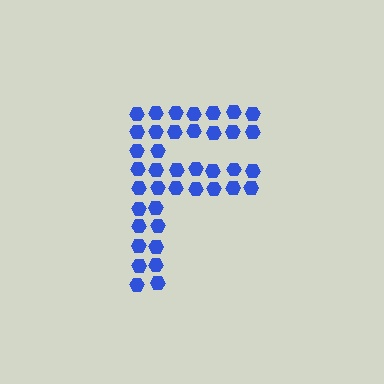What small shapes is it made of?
It is made of small hexagons.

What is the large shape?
The large shape is the letter F.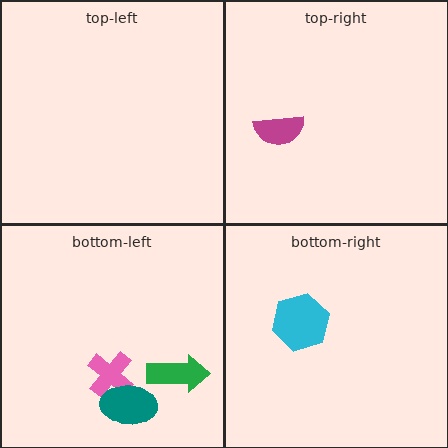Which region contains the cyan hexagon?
The bottom-right region.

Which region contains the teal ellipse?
The bottom-left region.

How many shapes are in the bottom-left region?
3.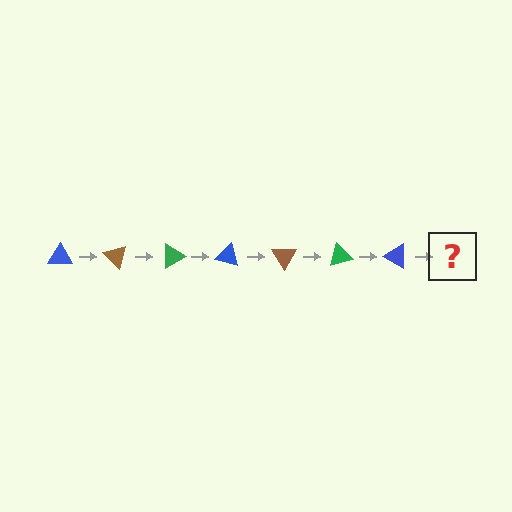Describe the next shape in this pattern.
It should be a brown triangle, rotated 315 degrees from the start.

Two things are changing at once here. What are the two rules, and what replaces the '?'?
The two rules are that it rotates 45 degrees each step and the color cycles through blue, brown, and green. The '?' should be a brown triangle, rotated 315 degrees from the start.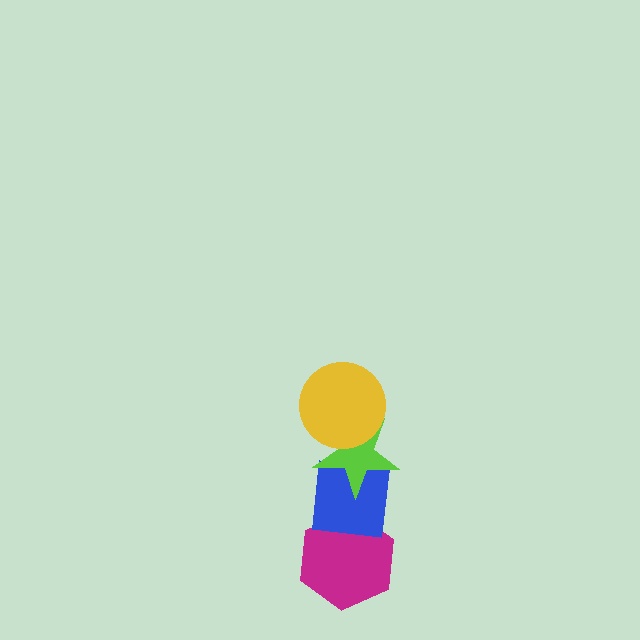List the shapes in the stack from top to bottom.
From top to bottom: the yellow circle, the lime star, the blue square, the magenta hexagon.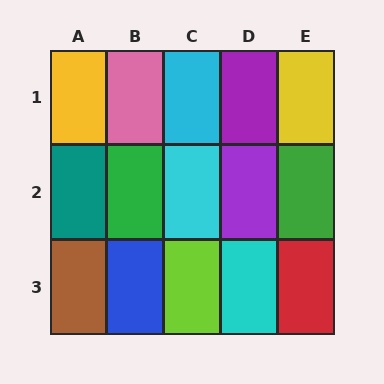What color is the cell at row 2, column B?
Green.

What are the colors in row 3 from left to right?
Brown, blue, lime, cyan, red.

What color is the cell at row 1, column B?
Pink.